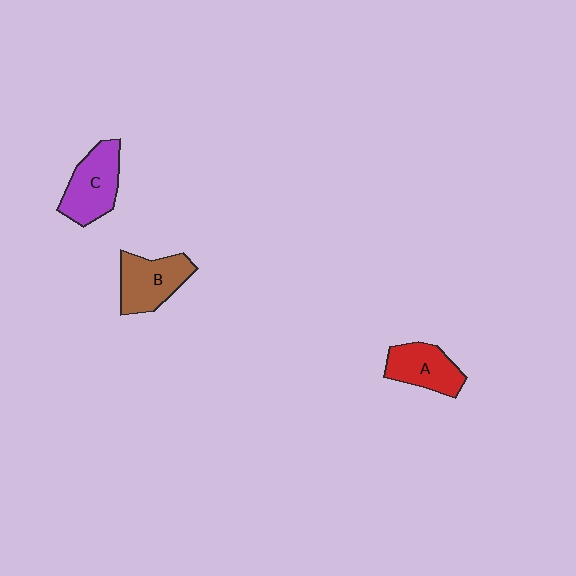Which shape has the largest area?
Shape C (purple).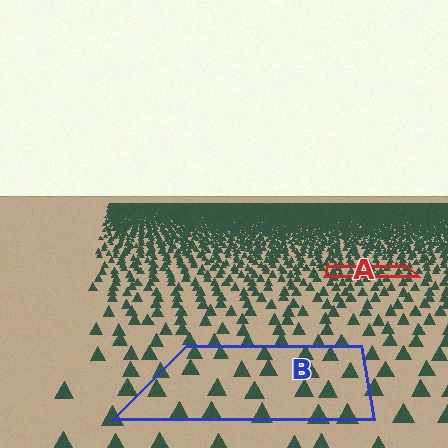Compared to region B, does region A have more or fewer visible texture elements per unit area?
Region A has more texture elements per unit area — they are packed more densely because it is farther away.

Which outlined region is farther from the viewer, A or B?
Region A is farther from the viewer — the texture elements inside it appear smaller and more densely packed.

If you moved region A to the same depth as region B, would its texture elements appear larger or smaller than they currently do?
They would appear larger. At a closer depth, the same texture elements are projected at a bigger on-screen size.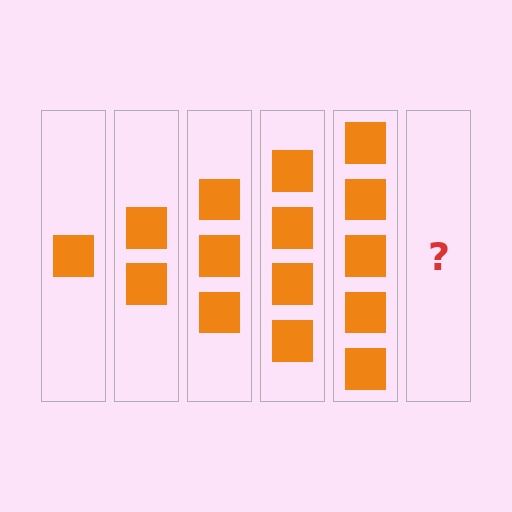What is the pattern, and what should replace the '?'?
The pattern is that each step adds one more square. The '?' should be 6 squares.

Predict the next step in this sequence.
The next step is 6 squares.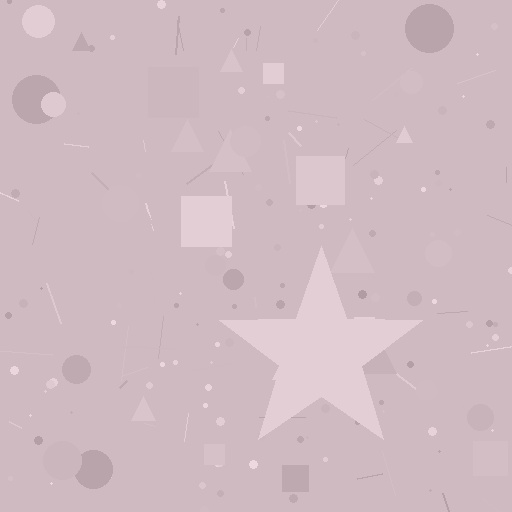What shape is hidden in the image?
A star is hidden in the image.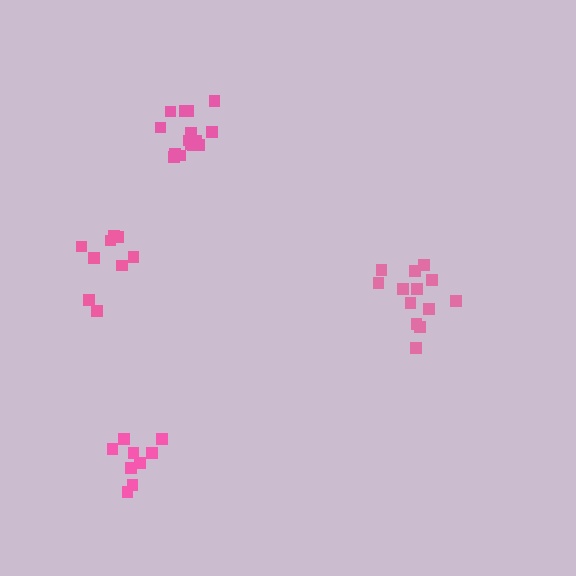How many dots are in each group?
Group 1: 9 dots, Group 2: 15 dots, Group 3: 10 dots, Group 4: 13 dots (47 total).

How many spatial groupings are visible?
There are 4 spatial groupings.